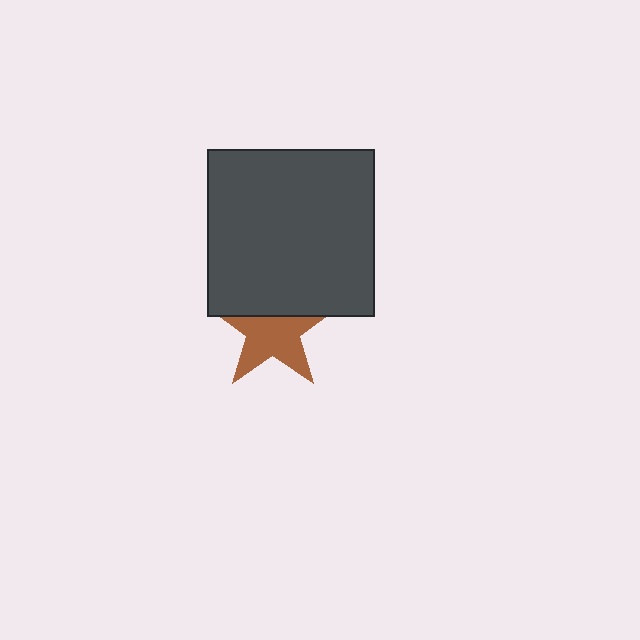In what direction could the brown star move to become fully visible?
The brown star could move down. That would shift it out from behind the dark gray square entirely.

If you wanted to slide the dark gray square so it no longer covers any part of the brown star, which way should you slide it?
Slide it up — that is the most direct way to separate the two shapes.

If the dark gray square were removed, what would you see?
You would see the complete brown star.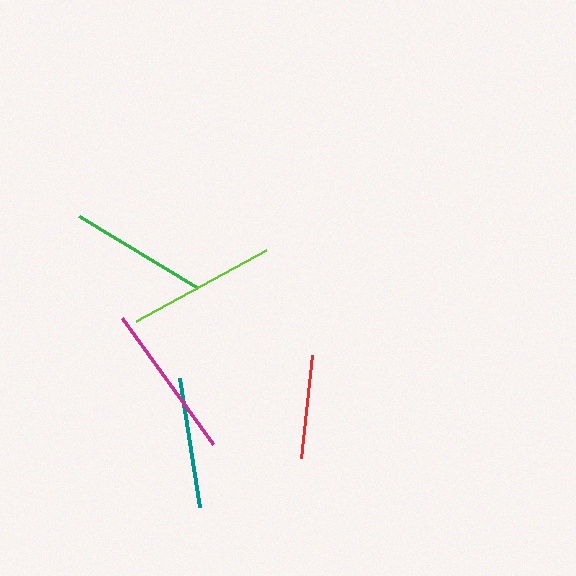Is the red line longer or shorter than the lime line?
The lime line is longer than the red line.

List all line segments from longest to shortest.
From longest to shortest: magenta, lime, green, teal, red.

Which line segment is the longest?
The magenta line is the longest at approximately 155 pixels.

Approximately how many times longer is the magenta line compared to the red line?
The magenta line is approximately 1.5 times the length of the red line.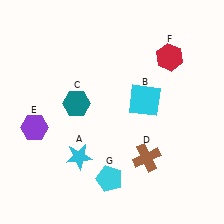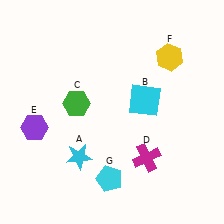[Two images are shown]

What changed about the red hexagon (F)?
In Image 1, F is red. In Image 2, it changed to yellow.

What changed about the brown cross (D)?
In Image 1, D is brown. In Image 2, it changed to magenta.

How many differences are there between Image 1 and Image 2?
There are 3 differences between the two images.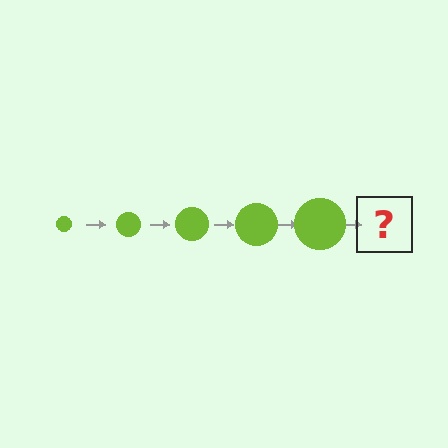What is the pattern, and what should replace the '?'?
The pattern is that the circle gets progressively larger each step. The '?' should be a lime circle, larger than the previous one.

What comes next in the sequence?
The next element should be a lime circle, larger than the previous one.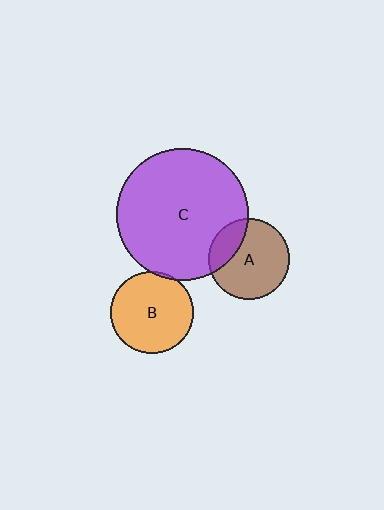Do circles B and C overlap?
Yes.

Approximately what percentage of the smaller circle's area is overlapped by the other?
Approximately 5%.